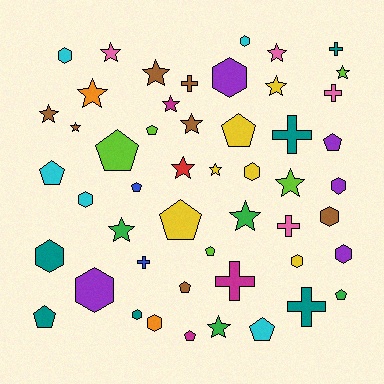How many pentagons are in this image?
There are 13 pentagons.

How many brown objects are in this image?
There are 7 brown objects.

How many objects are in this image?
There are 50 objects.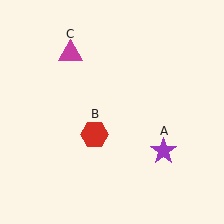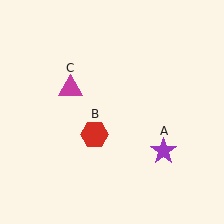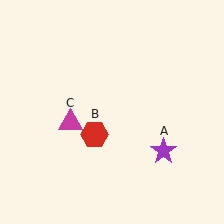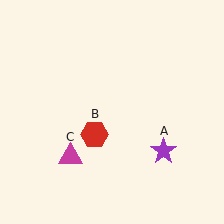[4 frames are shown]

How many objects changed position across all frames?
1 object changed position: magenta triangle (object C).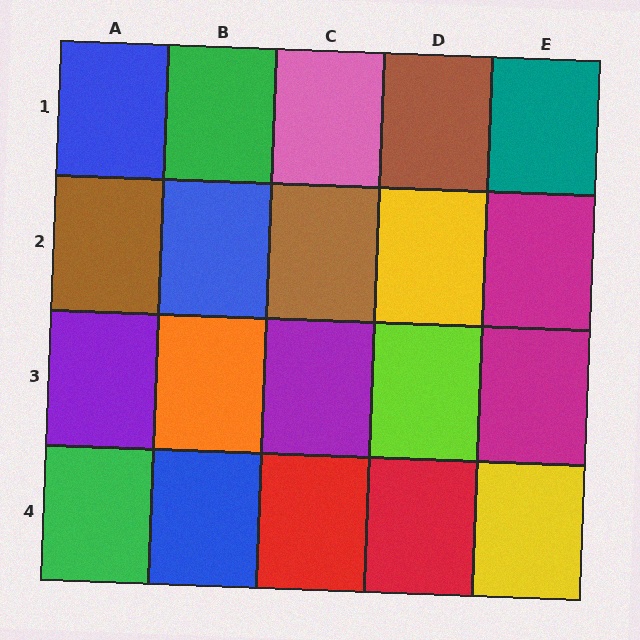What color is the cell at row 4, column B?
Blue.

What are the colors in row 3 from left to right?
Purple, orange, purple, lime, magenta.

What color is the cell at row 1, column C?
Pink.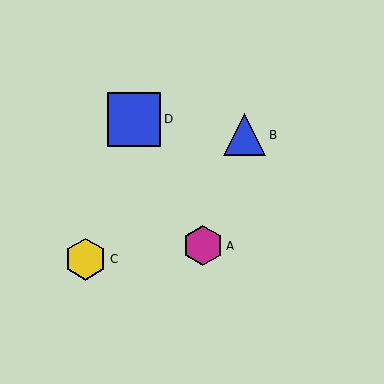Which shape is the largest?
The blue square (labeled D) is the largest.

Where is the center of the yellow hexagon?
The center of the yellow hexagon is at (86, 259).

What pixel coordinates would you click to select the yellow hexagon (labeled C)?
Click at (86, 259) to select the yellow hexagon C.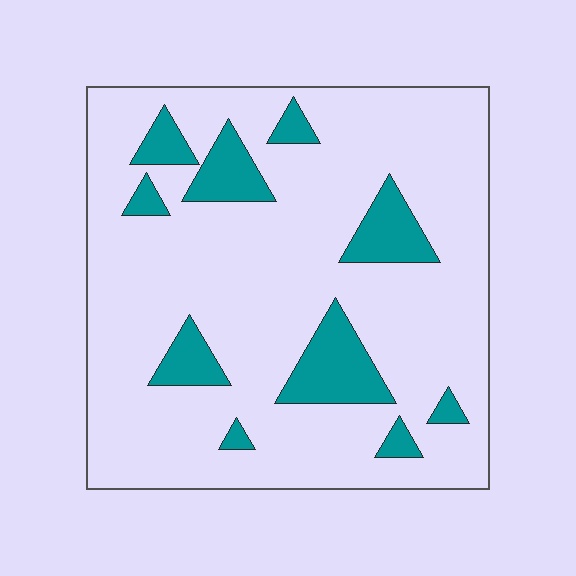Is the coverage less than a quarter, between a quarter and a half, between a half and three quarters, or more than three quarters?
Less than a quarter.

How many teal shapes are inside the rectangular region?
10.